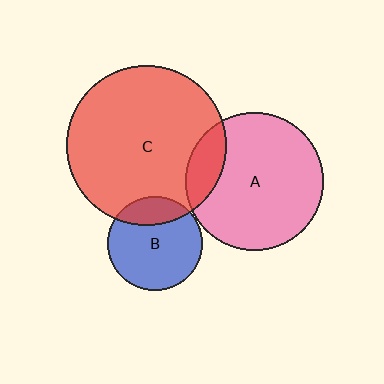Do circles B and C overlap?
Yes.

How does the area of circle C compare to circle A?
Approximately 1.3 times.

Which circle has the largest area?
Circle C (red).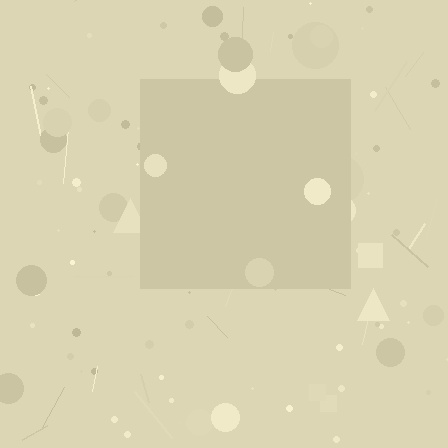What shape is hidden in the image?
A square is hidden in the image.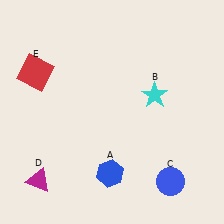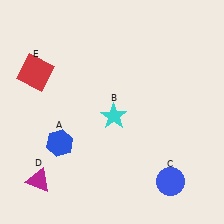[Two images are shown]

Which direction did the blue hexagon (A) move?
The blue hexagon (A) moved left.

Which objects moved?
The objects that moved are: the blue hexagon (A), the cyan star (B).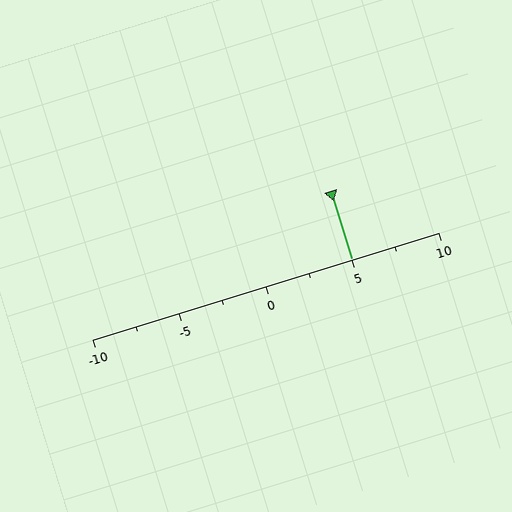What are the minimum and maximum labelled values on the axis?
The axis runs from -10 to 10.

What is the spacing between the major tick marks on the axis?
The major ticks are spaced 5 apart.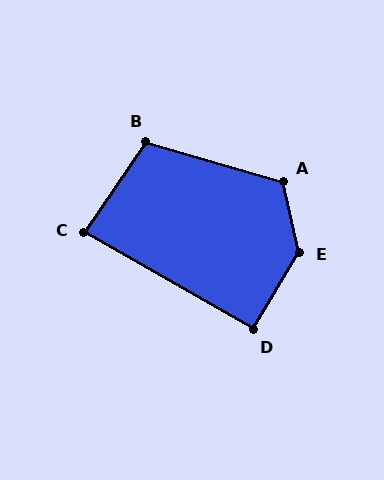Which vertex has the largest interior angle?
E, at approximately 136 degrees.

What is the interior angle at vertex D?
Approximately 91 degrees (approximately right).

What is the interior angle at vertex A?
Approximately 119 degrees (obtuse).